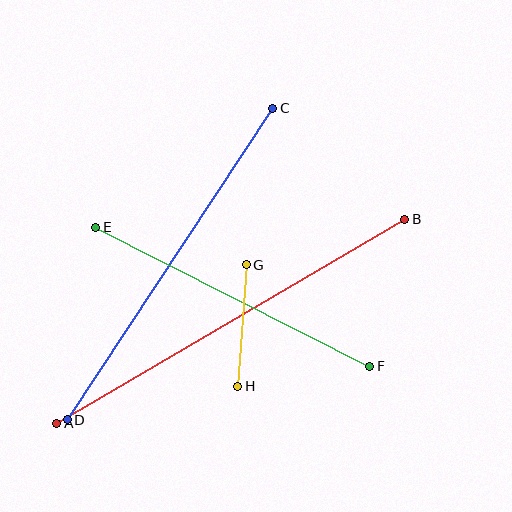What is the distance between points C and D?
The distance is approximately 373 pixels.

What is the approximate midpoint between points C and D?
The midpoint is at approximately (170, 264) pixels.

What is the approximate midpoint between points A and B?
The midpoint is at approximately (231, 321) pixels.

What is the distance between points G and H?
The distance is approximately 122 pixels.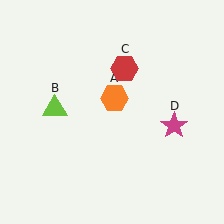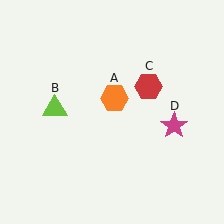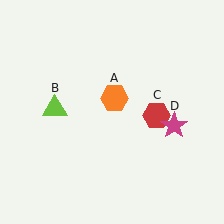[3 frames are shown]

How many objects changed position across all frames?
1 object changed position: red hexagon (object C).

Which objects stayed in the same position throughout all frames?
Orange hexagon (object A) and lime triangle (object B) and magenta star (object D) remained stationary.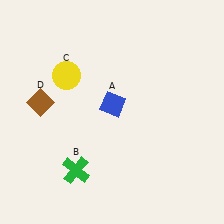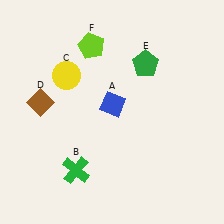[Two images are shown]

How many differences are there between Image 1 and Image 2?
There are 2 differences between the two images.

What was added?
A green pentagon (E), a lime pentagon (F) were added in Image 2.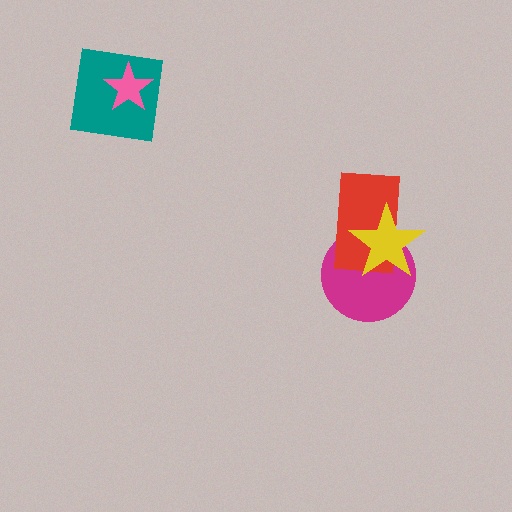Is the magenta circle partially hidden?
Yes, it is partially covered by another shape.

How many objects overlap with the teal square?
1 object overlaps with the teal square.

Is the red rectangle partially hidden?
Yes, it is partially covered by another shape.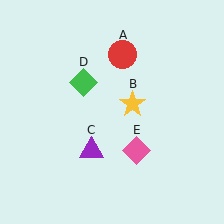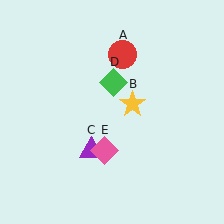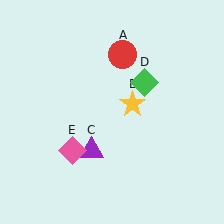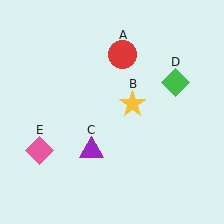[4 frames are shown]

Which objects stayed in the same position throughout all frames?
Red circle (object A) and yellow star (object B) and purple triangle (object C) remained stationary.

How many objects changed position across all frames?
2 objects changed position: green diamond (object D), pink diamond (object E).